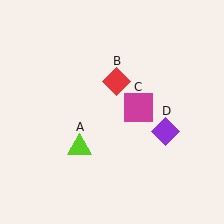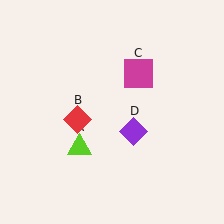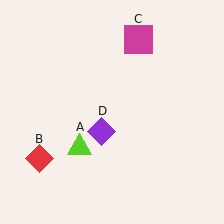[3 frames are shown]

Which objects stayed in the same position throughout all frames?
Lime triangle (object A) remained stationary.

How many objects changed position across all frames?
3 objects changed position: red diamond (object B), magenta square (object C), purple diamond (object D).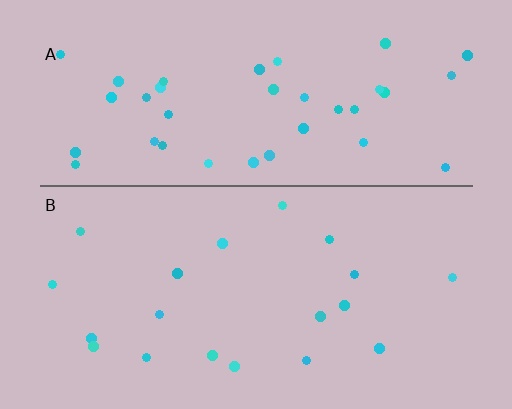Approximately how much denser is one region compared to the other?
Approximately 2.0× — region A over region B.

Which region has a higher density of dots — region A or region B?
A (the top).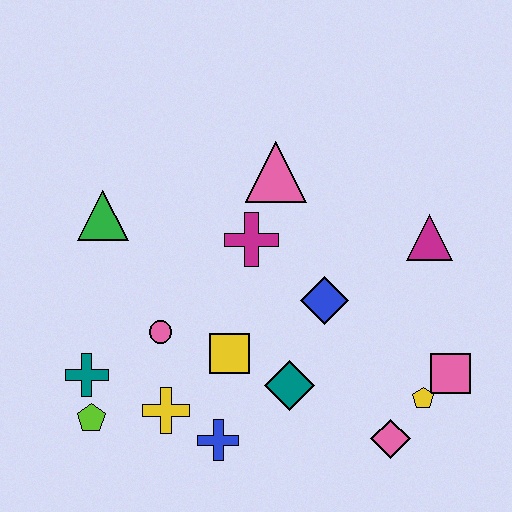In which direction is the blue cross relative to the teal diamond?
The blue cross is to the left of the teal diamond.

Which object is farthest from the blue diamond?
The lime pentagon is farthest from the blue diamond.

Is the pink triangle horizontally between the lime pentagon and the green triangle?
No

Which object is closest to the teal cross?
The lime pentagon is closest to the teal cross.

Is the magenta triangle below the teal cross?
No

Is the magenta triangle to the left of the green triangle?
No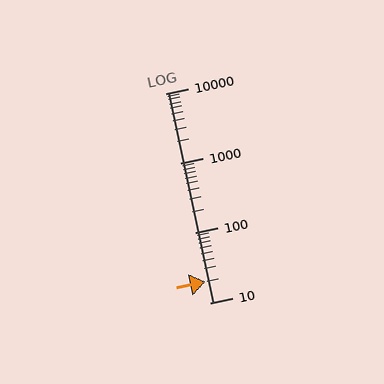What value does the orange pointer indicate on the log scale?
The pointer indicates approximately 20.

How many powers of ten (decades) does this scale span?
The scale spans 3 decades, from 10 to 10000.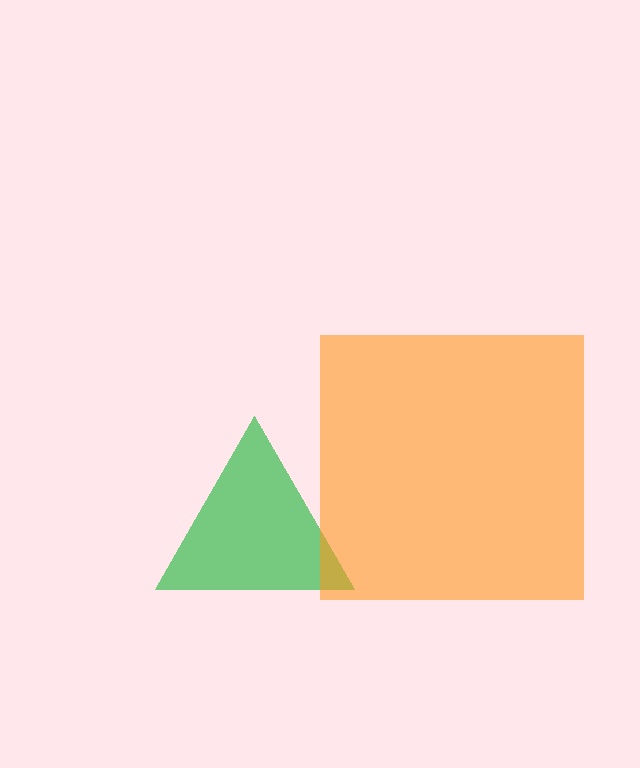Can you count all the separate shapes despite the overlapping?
Yes, there are 2 separate shapes.